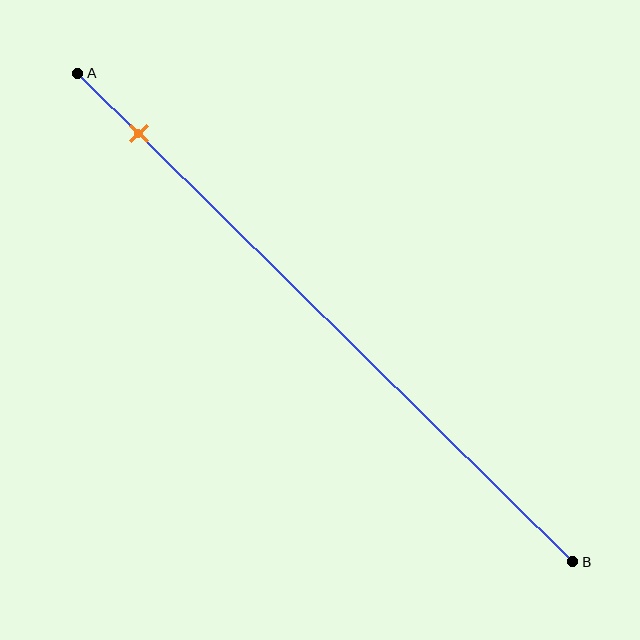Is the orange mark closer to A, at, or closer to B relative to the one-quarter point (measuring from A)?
The orange mark is closer to point A than the one-quarter point of segment AB.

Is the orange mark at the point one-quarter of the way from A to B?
No, the mark is at about 10% from A, not at the 25% one-quarter point.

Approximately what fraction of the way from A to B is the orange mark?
The orange mark is approximately 10% of the way from A to B.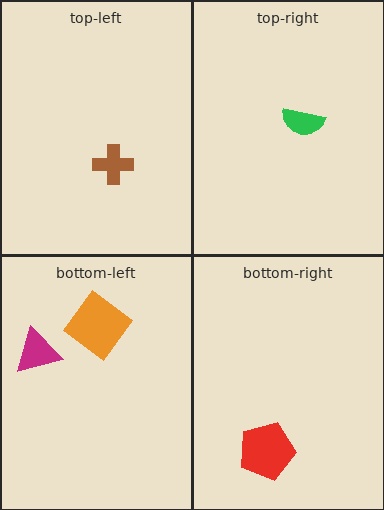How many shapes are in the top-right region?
1.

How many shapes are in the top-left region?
1.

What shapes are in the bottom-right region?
The red pentagon.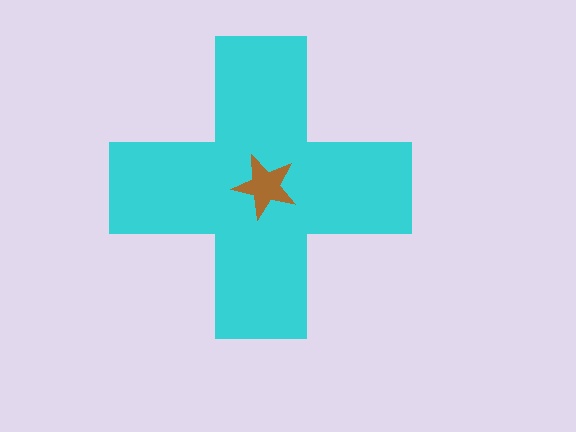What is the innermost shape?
The brown star.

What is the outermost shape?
The cyan cross.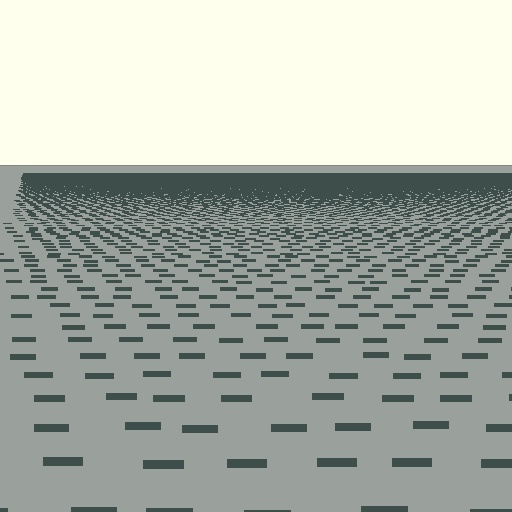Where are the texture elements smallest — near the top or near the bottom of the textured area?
Near the top.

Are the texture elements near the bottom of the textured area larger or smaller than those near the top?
Larger. Near the bottom, elements are closer to the viewer and appear at a bigger on-screen size.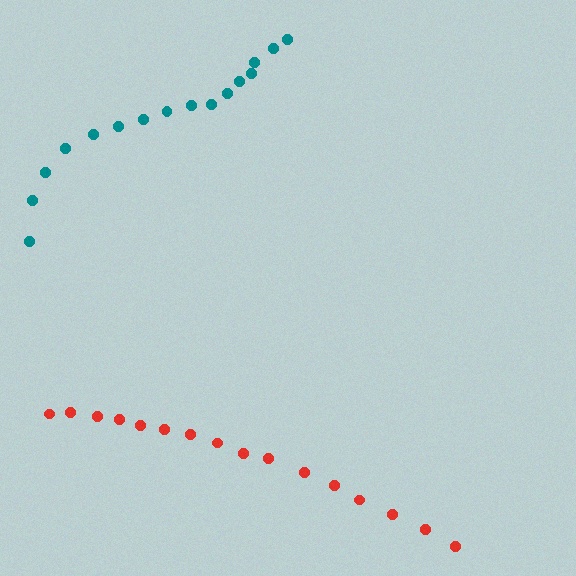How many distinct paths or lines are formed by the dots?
There are 2 distinct paths.